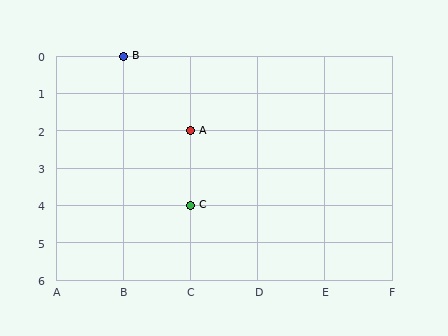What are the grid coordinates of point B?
Point B is at grid coordinates (B, 0).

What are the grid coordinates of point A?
Point A is at grid coordinates (C, 2).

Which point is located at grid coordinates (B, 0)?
Point B is at (B, 0).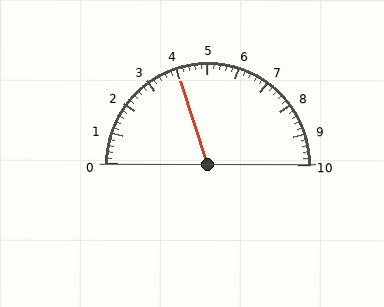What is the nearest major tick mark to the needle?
The nearest major tick mark is 4.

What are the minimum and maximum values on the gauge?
The gauge ranges from 0 to 10.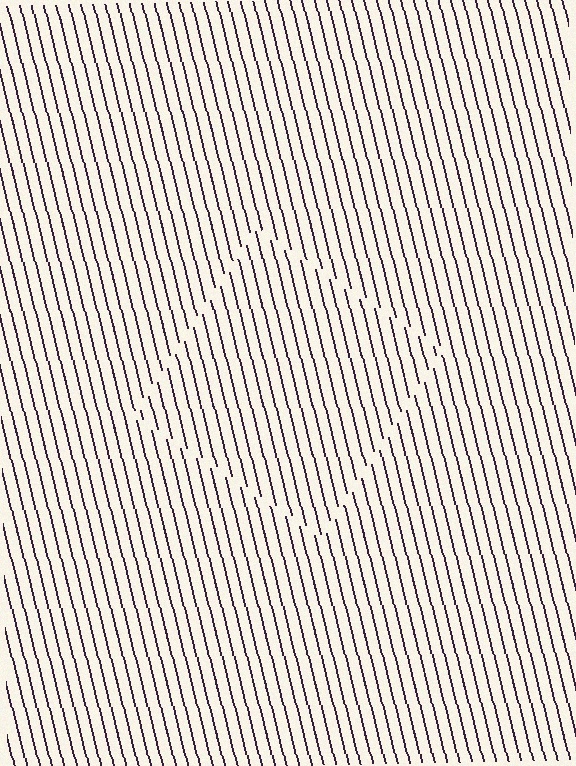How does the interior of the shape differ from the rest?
The interior of the shape contains the same grating, shifted by half a period — the contour is defined by the phase discontinuity where line-ends from the inner and outer gratings abut.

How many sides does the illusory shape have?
4 sides — the line-ends trace a square.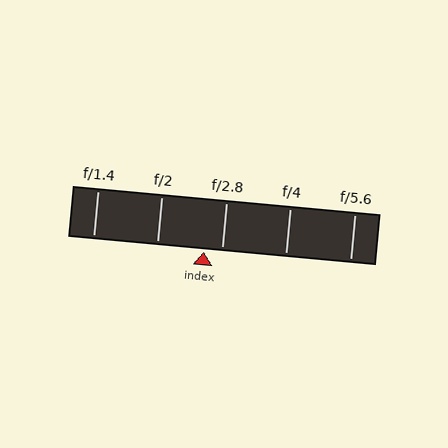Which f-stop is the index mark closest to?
The index mark is closest to f/2.8.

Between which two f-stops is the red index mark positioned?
The index mark is between f/2 and f/2.8.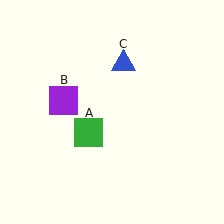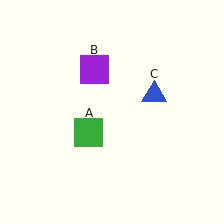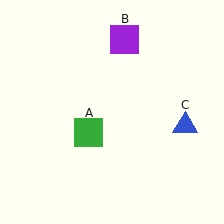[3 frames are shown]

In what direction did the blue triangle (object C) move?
The blue triangle (object C) moved down and to the right.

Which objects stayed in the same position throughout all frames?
Green square (object A) remained stationary.